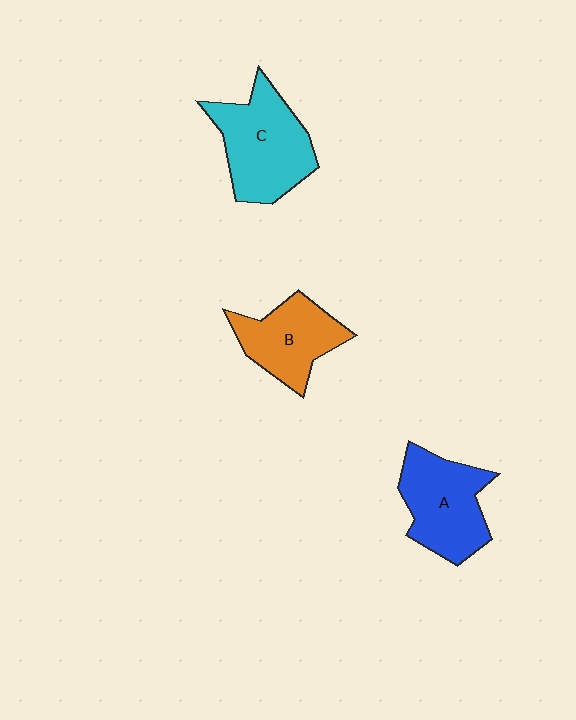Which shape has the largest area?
Shape C (cyan).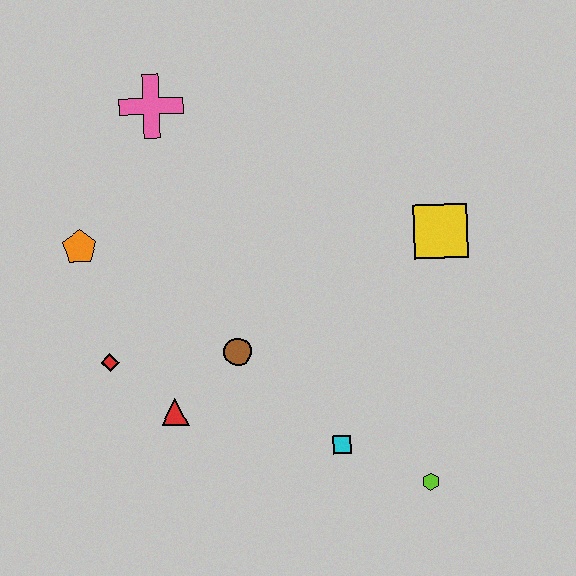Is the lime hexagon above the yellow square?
No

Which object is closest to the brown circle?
The red triangle is closest to the brown circle.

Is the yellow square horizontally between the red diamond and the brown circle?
No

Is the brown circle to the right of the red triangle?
Yes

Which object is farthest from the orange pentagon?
The lime hexagon is farthest from the orange pentagon.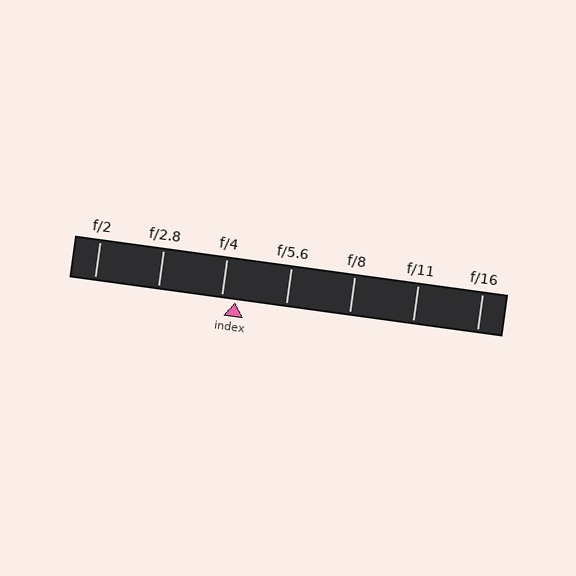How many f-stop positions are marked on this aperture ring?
There are 7 f-stop positions marked.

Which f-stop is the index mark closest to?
The index mark is closest to f/4.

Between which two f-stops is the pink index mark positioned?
The index mark is between f/4 and f/5.6.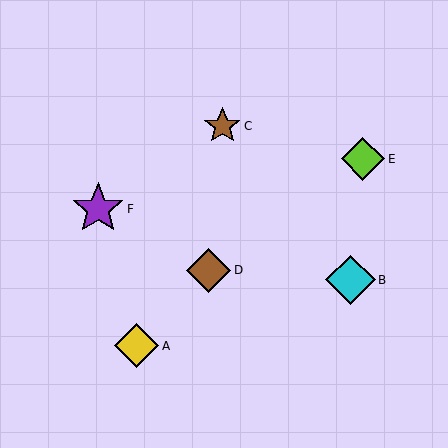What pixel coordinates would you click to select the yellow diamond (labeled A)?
Click at (137, 346) to select the yellow diamond A.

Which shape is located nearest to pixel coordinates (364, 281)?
The cyan diamond (labeled B) at (351, 280) is nearest to that location.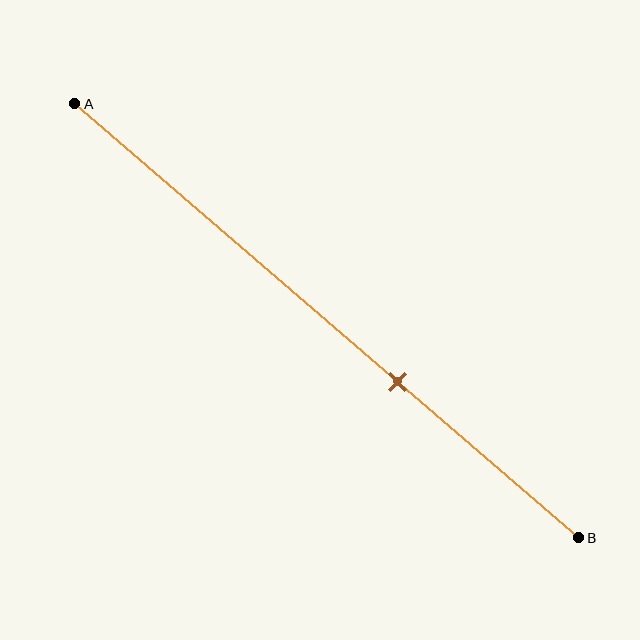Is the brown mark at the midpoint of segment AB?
No, the mark is at about 65% from A, not at the 50% midpoint.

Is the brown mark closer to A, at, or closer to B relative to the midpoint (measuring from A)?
The brown mark is closer to point B than the midpoint of segment AB.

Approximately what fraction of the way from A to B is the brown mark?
The brown mark is approximately 65% of the way from A to B.